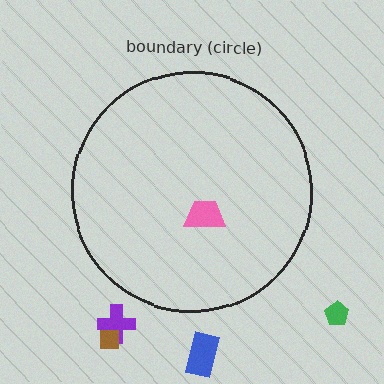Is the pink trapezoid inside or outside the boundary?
Inside.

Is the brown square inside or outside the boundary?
Outside.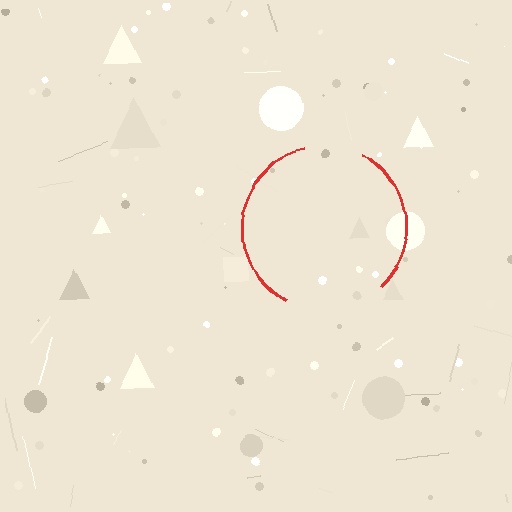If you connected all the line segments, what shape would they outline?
They would outline a circle.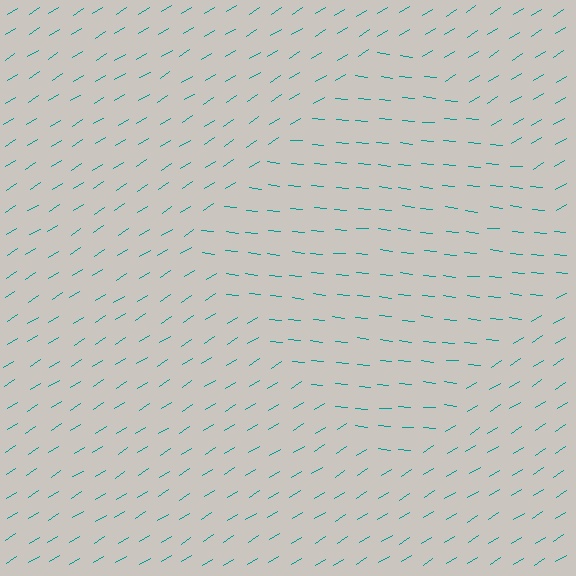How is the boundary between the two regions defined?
The boundary is defined purely by a change in line orientation (approximately 38 degrees difference). All lines are the same color and thickness.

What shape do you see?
I see a diamond.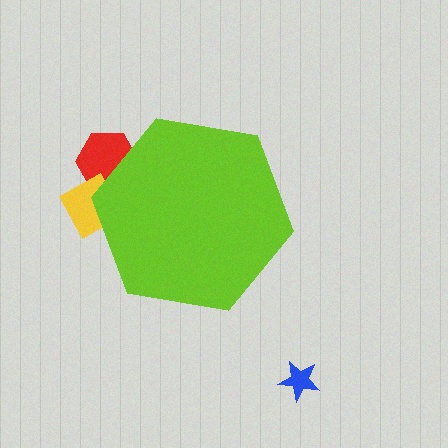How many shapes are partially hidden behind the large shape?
2 shapes are partially hidden.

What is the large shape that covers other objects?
A lime hexagon.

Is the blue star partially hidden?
No, the blue star is fully visible.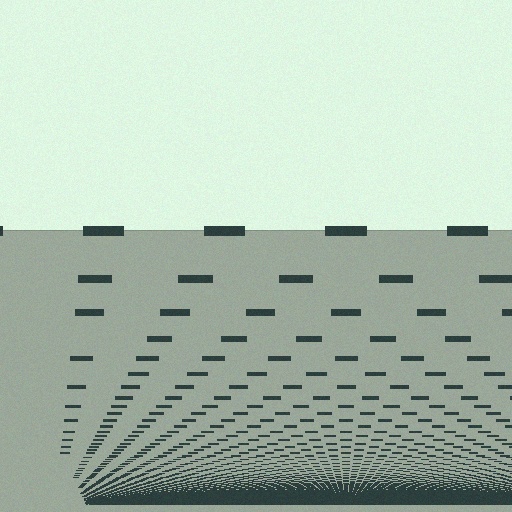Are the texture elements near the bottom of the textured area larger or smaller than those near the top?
Smaller. The gradient is inverted — elements near the bottom are smaller and denser.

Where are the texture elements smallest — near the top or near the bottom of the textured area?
Near the bottom.